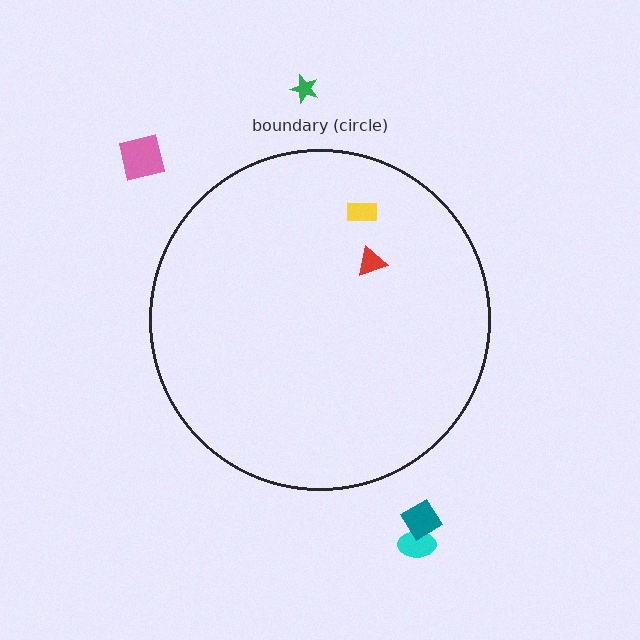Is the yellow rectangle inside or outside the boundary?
Inside.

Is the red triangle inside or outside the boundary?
Inside.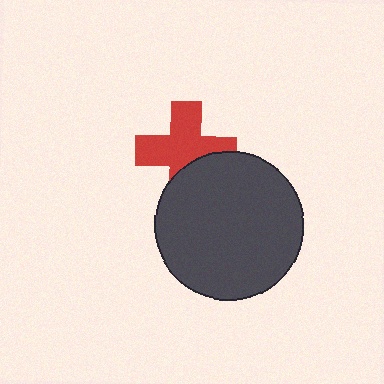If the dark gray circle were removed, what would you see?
You would see the complete red cross.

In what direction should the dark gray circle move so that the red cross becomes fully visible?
The dark gray circle should move down. That is the shortest direction to clear the overlap and leave the red cross fully visible.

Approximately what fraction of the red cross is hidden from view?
Roughly 30% of the red cross is hidden behind the dark gray circle.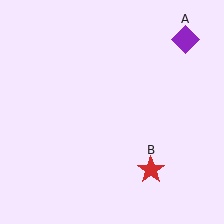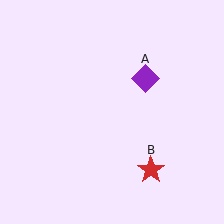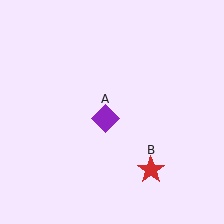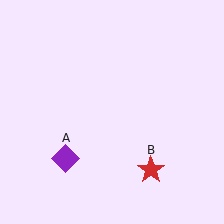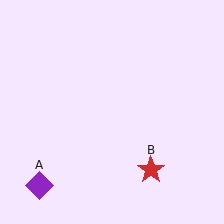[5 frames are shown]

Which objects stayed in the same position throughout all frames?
Red star (object B) remained stationary.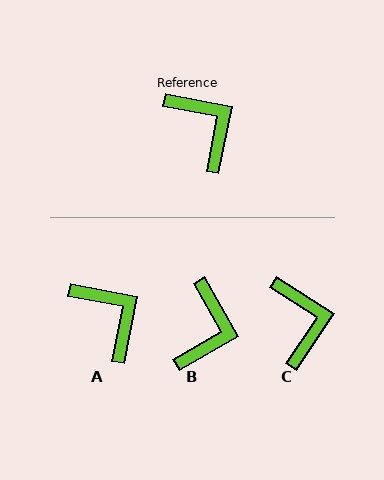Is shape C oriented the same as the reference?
No, it is off by about 22 degrees.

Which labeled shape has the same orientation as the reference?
A.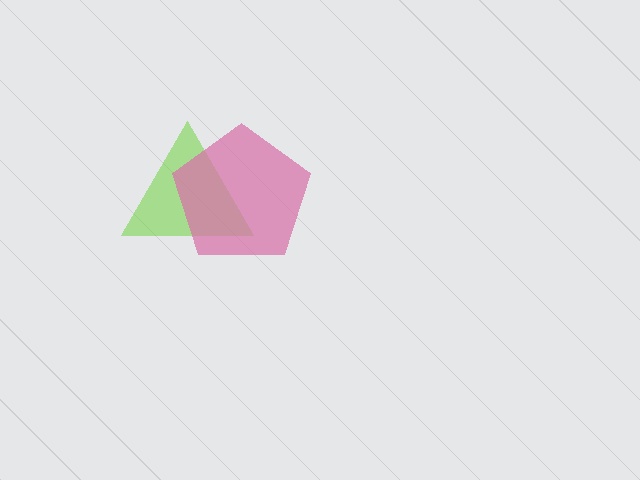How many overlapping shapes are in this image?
There are 2 overlapping shapes in the image.